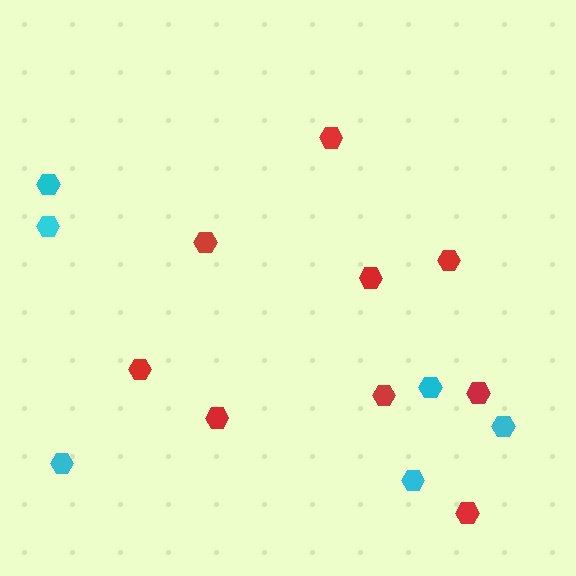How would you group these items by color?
There are 2 groups: one group of red hexagons (9) and one group of cyan hexagons (6).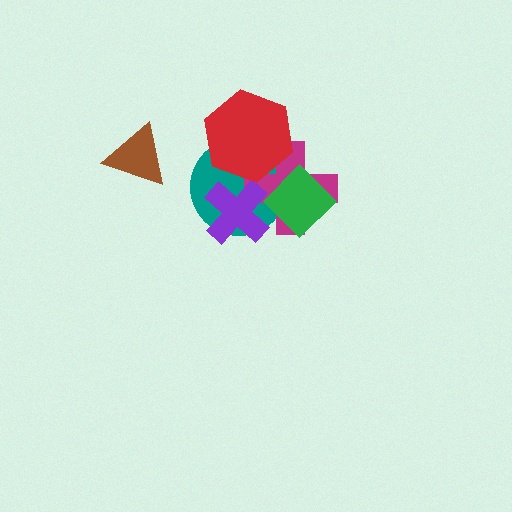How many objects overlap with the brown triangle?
0 objects overlap with the brown triangle.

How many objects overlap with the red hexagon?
2 objects overlap with the red hexagon.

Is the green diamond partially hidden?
No, no other shape covers it.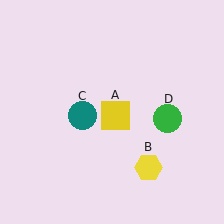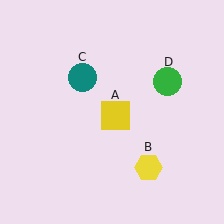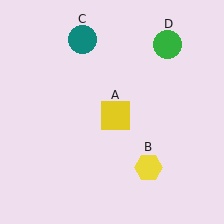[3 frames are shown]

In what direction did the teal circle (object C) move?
The teal circle (object C) moved up.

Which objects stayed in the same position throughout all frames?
Yellow square (object A) and yellow hexagon (object B) remained stationary.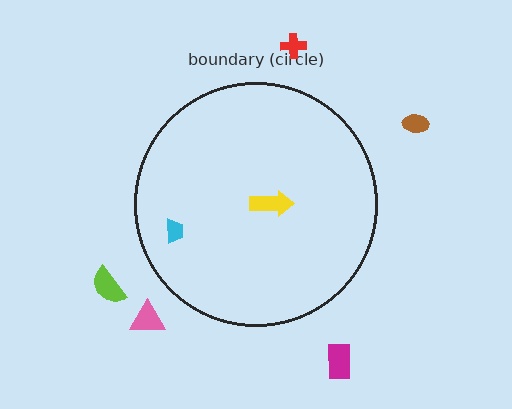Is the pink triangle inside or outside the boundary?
Outside.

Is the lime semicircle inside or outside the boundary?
Outside.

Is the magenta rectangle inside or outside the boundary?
Outside.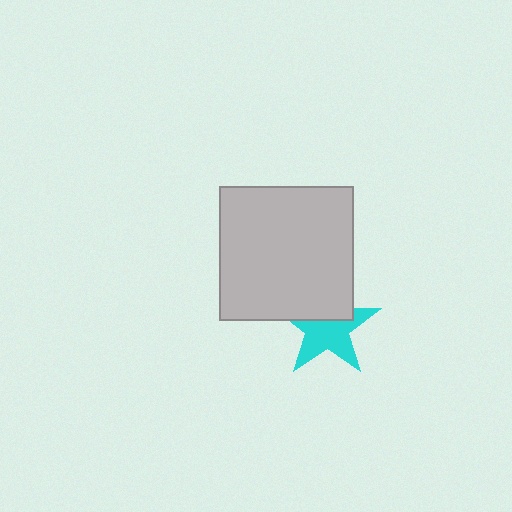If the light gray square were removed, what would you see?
You would see the complete cyan star.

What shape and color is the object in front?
The object in front is a light gray square.